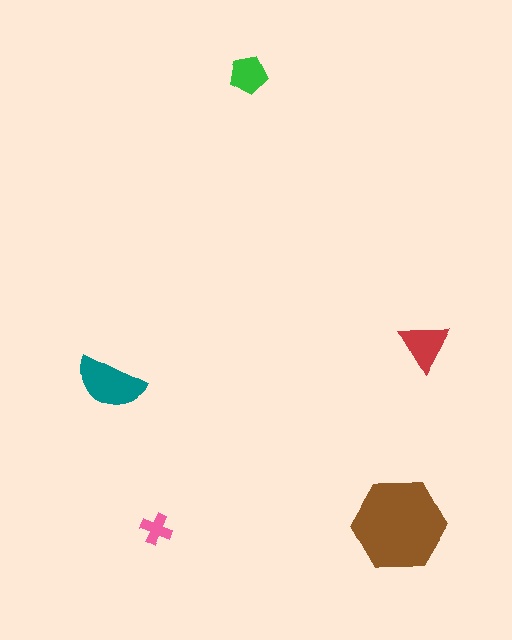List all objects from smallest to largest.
The pink cross, the green pentagon, the red triangle, the teal semicircle, the brown hexagon.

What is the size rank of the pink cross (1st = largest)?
5th.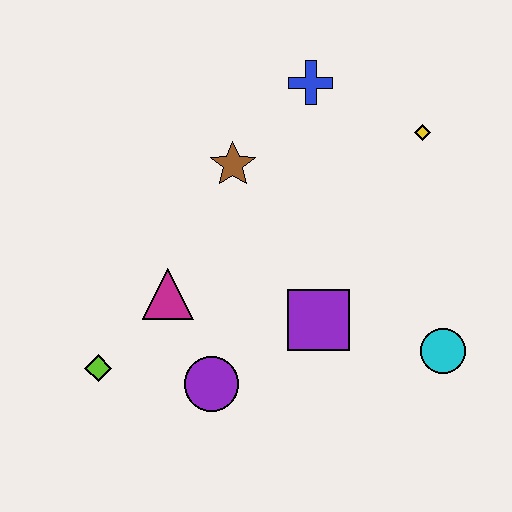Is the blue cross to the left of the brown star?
No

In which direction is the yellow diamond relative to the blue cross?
The yellow diamond is to the right of the blue cross.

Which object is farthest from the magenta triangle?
The yellow diamond is farthest from the magenta triangle.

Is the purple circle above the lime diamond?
No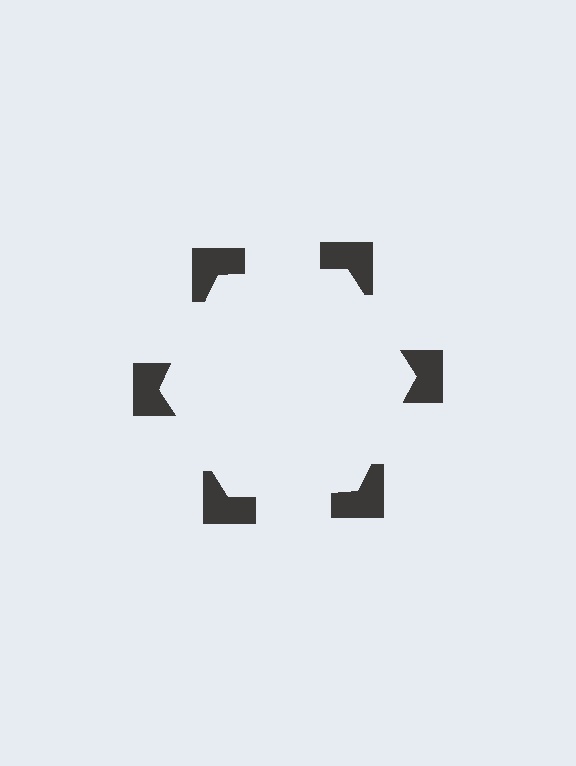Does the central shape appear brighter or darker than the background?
It typically appears slightly brighter than the background, even though no actual brightness change is drawn.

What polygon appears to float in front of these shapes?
An illusory hexagon — its edges are inferred from the aligned wedge cuts in the notched squares, not physically drawn.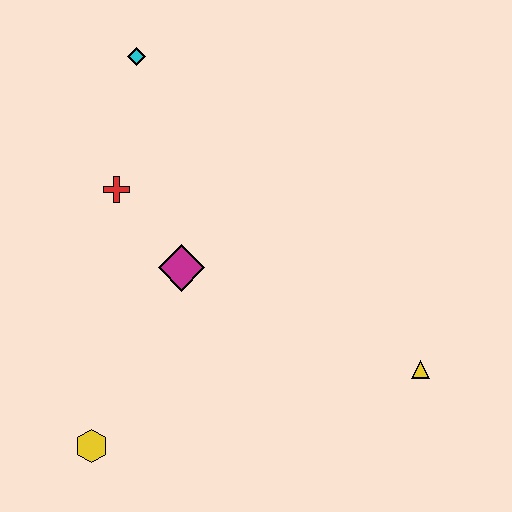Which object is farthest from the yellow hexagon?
The cyan diamond is farthest from the yellow hexagon.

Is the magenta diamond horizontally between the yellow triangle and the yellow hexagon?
Yes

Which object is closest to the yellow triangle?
The magenta diamond is closest to the yellow triangle.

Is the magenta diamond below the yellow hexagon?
No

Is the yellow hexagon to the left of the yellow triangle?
Yes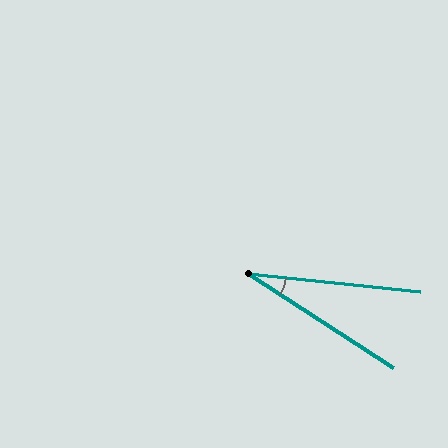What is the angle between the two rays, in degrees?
Approximately 27 degrees.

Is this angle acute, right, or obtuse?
It is acute.